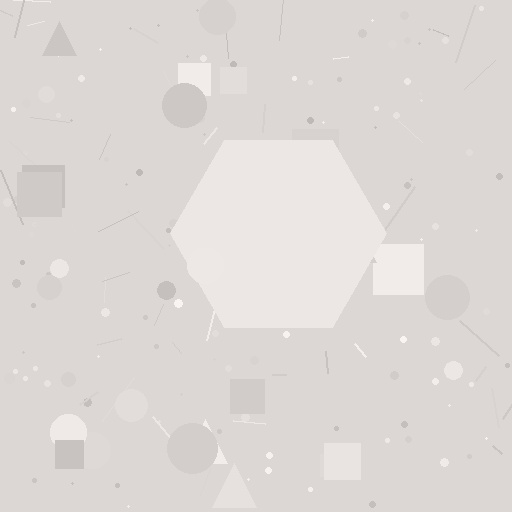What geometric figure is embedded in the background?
A hexagon is embedded in the background.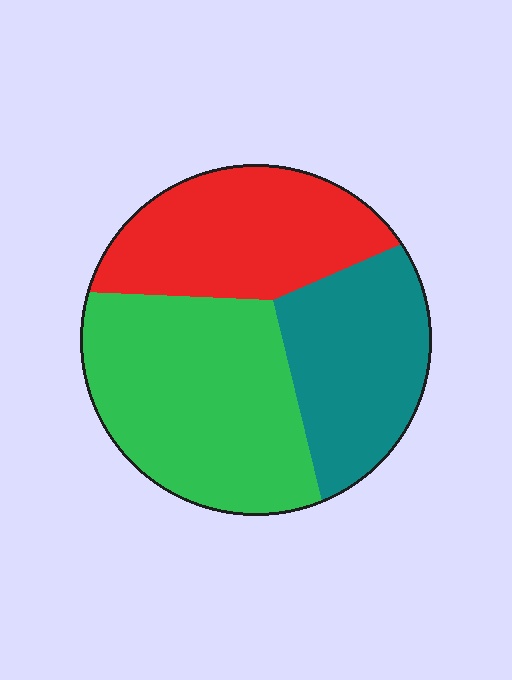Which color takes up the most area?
Green, at roughly 40%.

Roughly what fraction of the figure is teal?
Teal takes up between a quarter and a half of the figure.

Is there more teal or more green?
Green.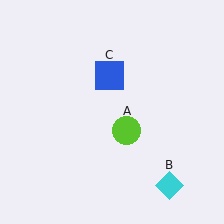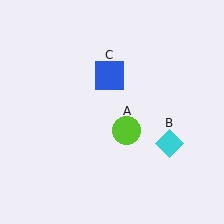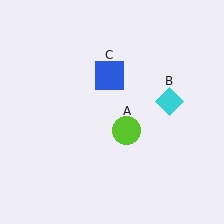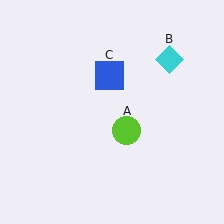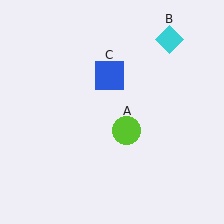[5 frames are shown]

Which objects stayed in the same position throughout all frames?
Lime circle (object A) and blue square (object C) remained stationary.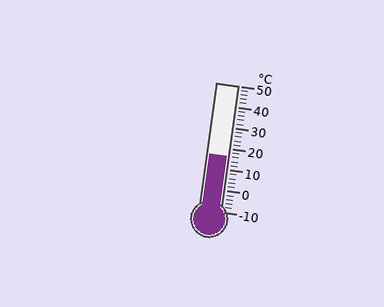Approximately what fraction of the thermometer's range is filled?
The thermometer is filled to approximately 45% of its range.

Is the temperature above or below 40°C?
The temperature is below 40°C.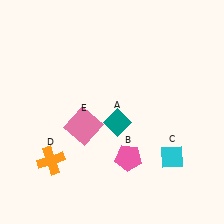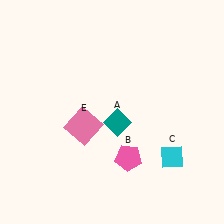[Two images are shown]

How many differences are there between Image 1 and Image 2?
There is 1 difference between the two images.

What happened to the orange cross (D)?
The orange cross (D) was removed in Image 2. It was in the bottom-left area of Image 1.